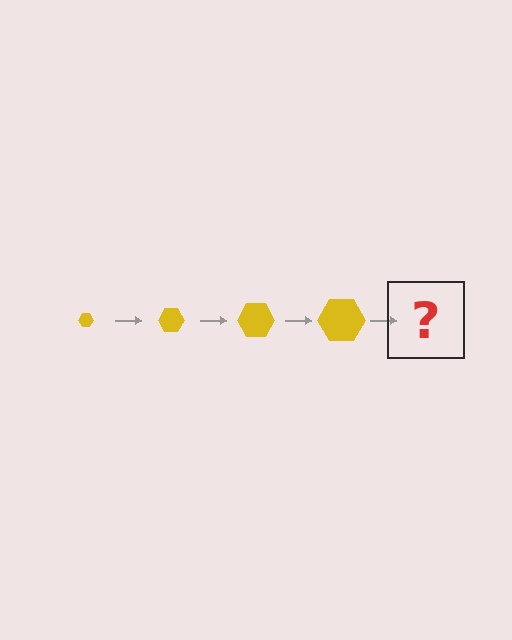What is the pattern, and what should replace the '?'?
The pattern is that the hexagon gets progressively larger each step. The '?' should be a yellow hexagon, larger than the previous one.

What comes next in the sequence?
The next element should be a yellow hexagon, larger than the previous one.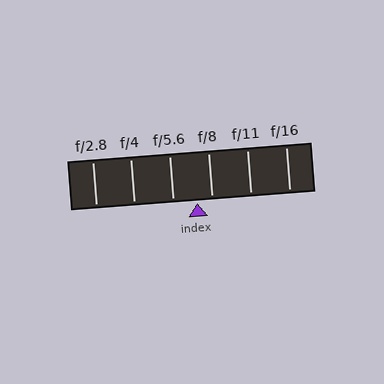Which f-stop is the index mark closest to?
The index mark is closest to f/8.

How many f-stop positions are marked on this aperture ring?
There are 6 f-stop positions marked.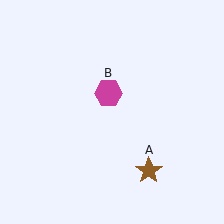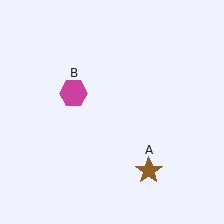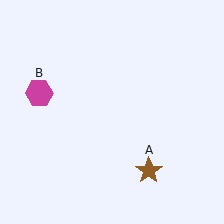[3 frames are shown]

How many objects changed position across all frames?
1 object changed position: magenta hexagon (object B).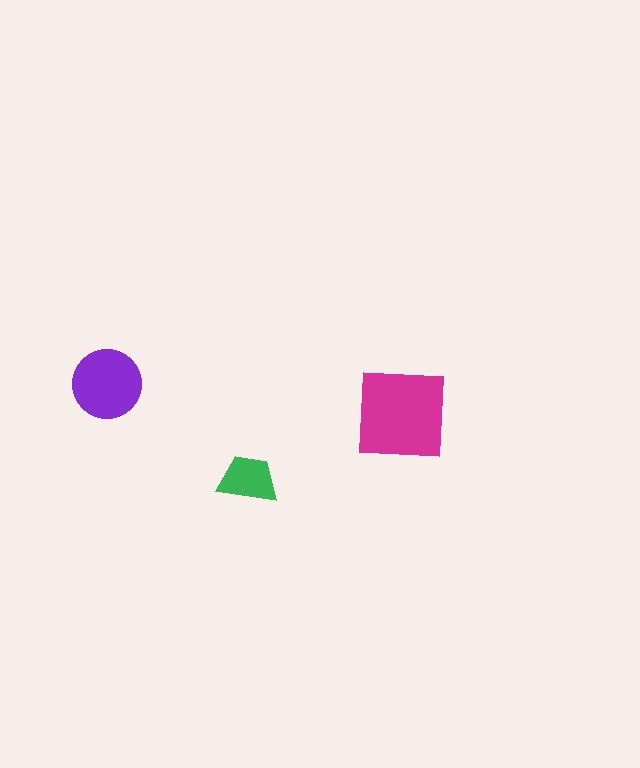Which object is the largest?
The magenta square.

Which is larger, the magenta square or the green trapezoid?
The magenta square.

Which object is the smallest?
The green trapezoid.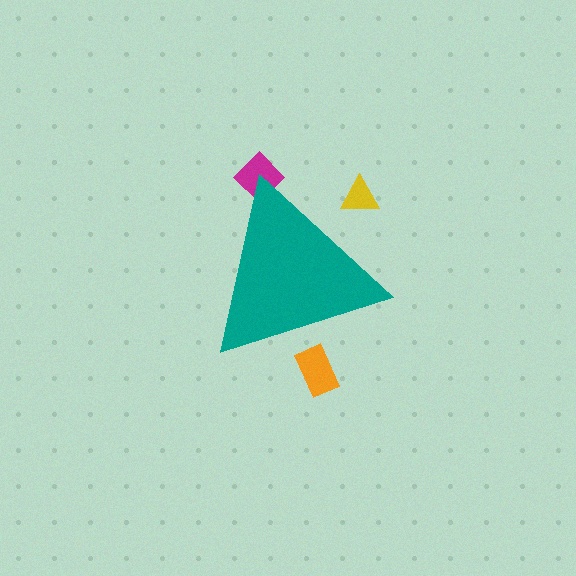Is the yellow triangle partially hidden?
Yes, the yellow triangle is partially hidden behind the teal triangle.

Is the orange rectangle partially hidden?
Yes, the orange rectangle is partially hidden behind the teal triangle.